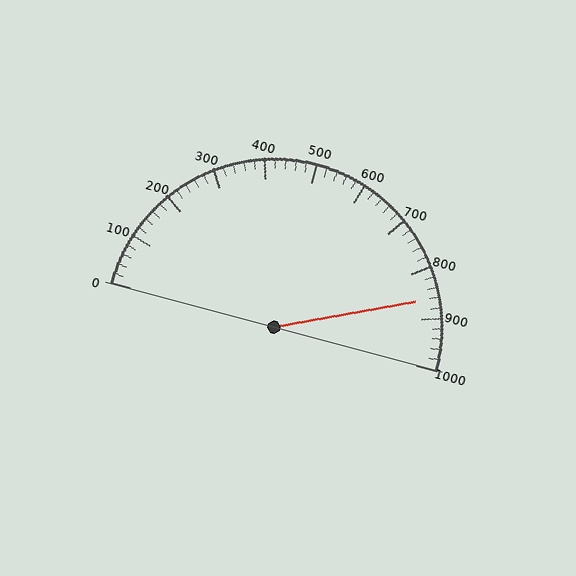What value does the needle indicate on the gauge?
The needle indicates approximately 860.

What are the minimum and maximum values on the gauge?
The gauge ranges from 0 to 1000.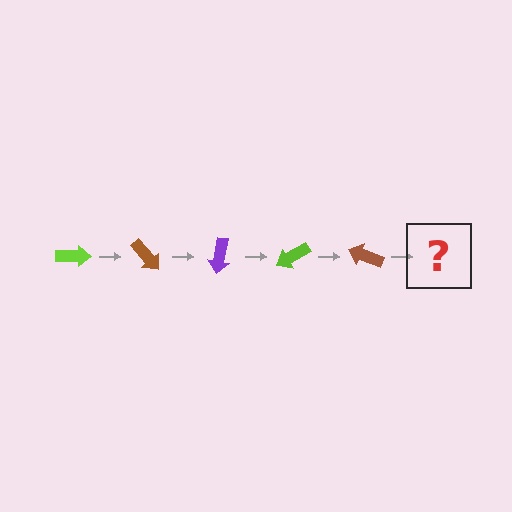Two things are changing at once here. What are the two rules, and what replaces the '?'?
The two rules are that it rotates 50 degrees each step and the color cycles through lime, brown, and purple. The '?' should be a purple arrow, rotated 250 degrees from the start.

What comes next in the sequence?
The next element should be a purple arrow, rotated 250 degrees from the start.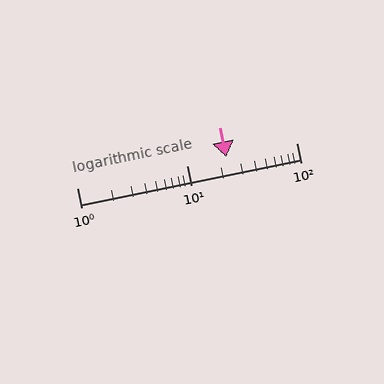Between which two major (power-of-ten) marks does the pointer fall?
The pointer is between 10 and 100.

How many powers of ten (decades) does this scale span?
The scale spans 2 decades, from 1 to 100.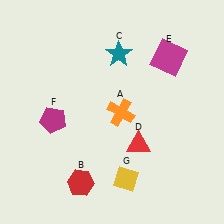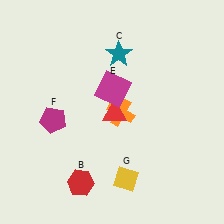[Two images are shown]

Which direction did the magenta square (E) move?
The magenta square (E) moved left.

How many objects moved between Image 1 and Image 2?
2 objects moved between the two images.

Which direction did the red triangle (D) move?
The red triangle (D) moved up.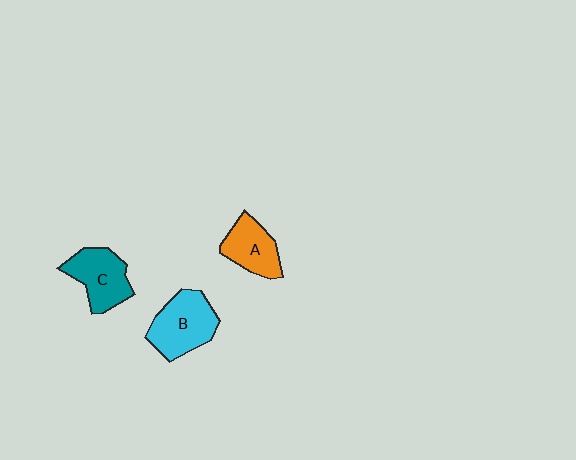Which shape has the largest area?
Shape B (cyan).